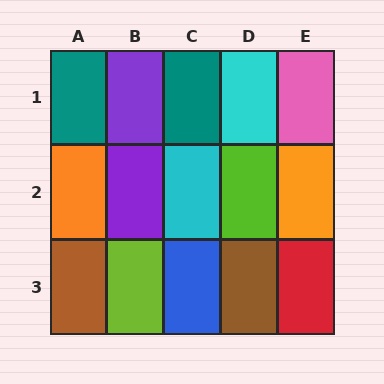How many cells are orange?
2 cells are orange.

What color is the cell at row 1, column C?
Teal.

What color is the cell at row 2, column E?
Orange.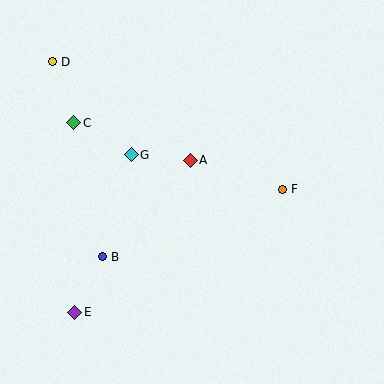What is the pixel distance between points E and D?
The distance between E and D is 252 pixels.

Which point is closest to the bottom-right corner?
Point F is closest to the bottom-right corner.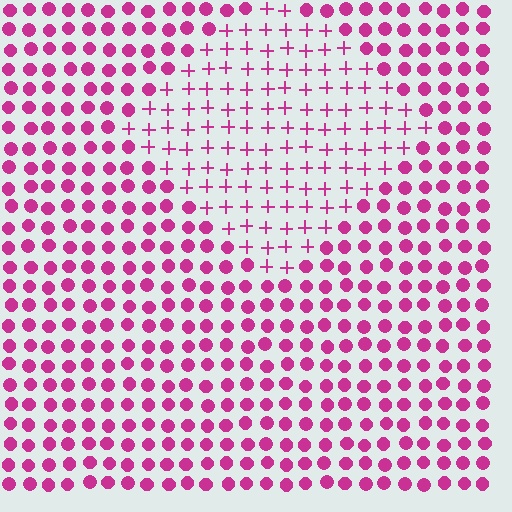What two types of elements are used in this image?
The image uses plus signs inside the diamond region and circles outside it.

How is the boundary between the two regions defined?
The boundary is defined by a change in element shape: plus signs inside vs. circles outside. All elements share the same color and spacing.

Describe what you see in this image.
The image is filled with small magenta elements arranged in a uniform grid. A diamond-shaped region contains plus signs, while the surrounding area contains circles. The boundary is defined purely by the change in element shape.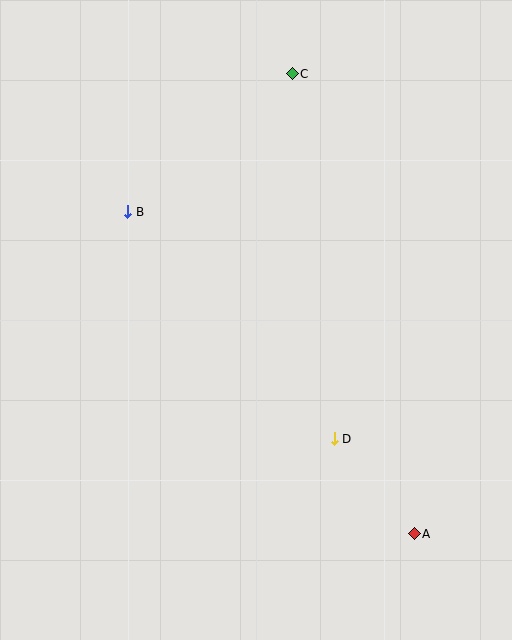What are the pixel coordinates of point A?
Point A is at (414, 534).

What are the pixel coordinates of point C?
Point C is at (292, 74).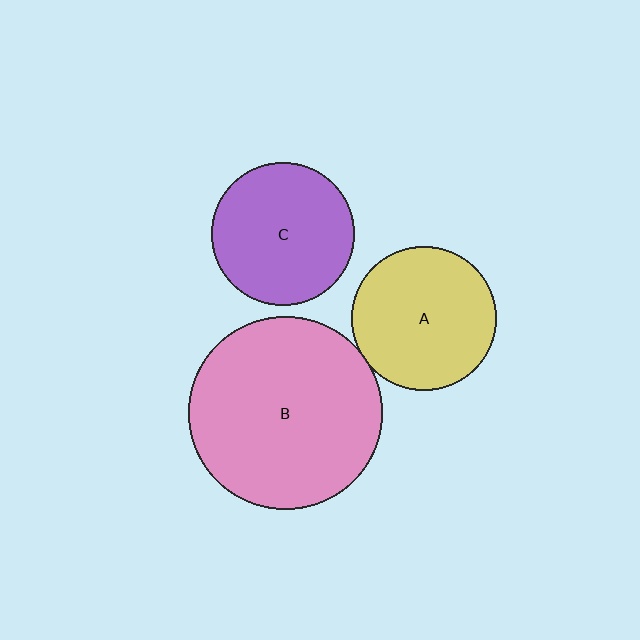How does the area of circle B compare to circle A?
Approximately 1.8 times.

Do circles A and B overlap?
Yes.